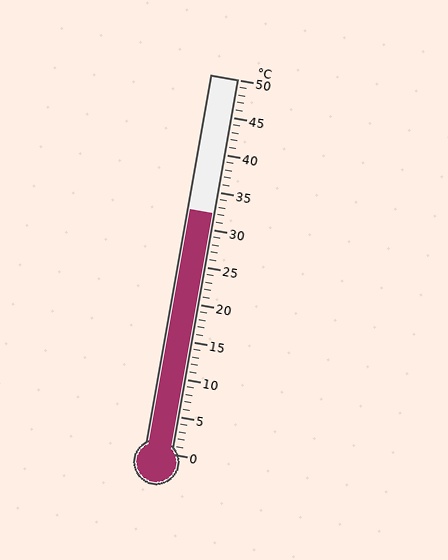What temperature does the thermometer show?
The thermometer shows approximately 32°C.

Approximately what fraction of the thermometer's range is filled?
The thermometer is filled to approximately 65% of its range.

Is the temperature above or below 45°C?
The temperature is below 45°C.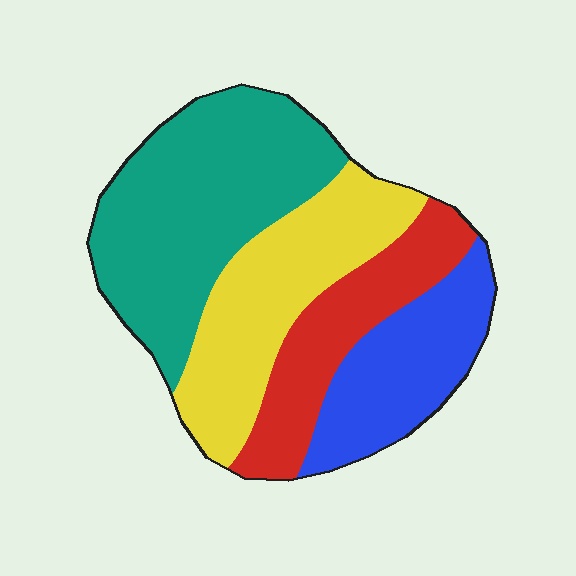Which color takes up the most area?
Teal, at roughly 35%.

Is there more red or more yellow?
Yellow.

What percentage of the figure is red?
Red covers 19% of the figure.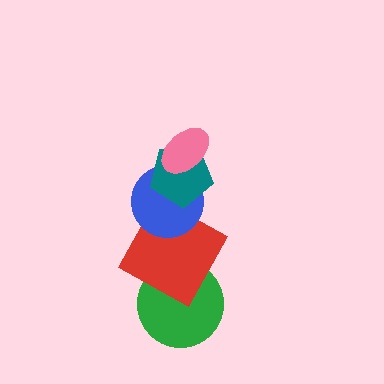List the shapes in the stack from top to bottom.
From top to bottom: the pink ellipse, the teal pentagon, the blue circle, the red square, the green circle.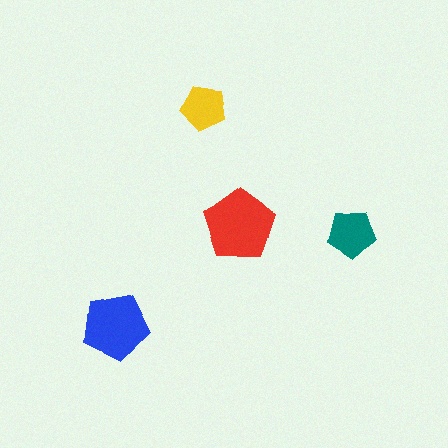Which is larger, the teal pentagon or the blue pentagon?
The blue one.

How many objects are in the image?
There are 4 objects in the image.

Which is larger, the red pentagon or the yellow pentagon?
The red one.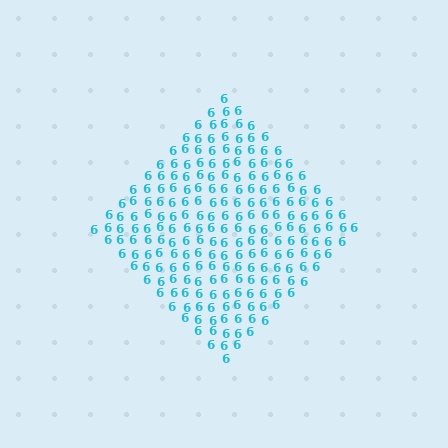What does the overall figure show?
The overall figure shows a diamond.